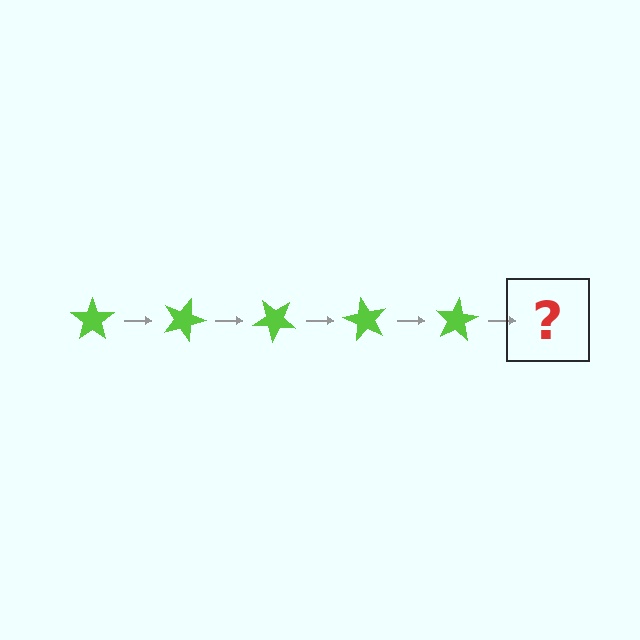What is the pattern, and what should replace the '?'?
The pattern is that the star rotates 20 degrees each step. The '?' should be a lime star rotated 100 degrees.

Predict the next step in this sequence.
The next step is a lime star rotated 100 degrees.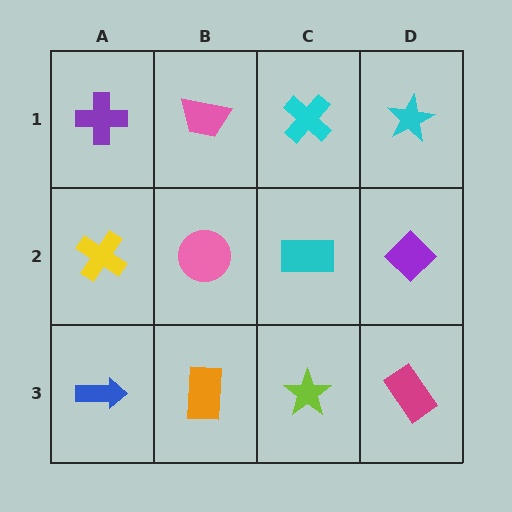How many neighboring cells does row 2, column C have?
4.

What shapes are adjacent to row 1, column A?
A yellow cross (row 2, column A), a pink trapezoid (row 1, column B).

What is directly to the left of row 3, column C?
An orange rectangle.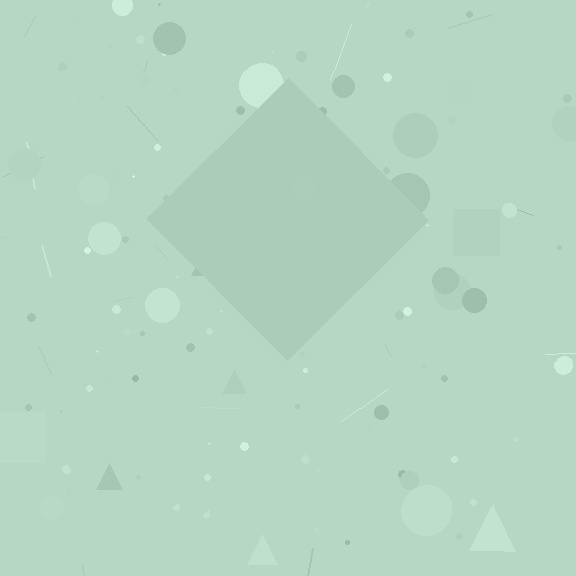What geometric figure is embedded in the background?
A diamond is embedded in the background.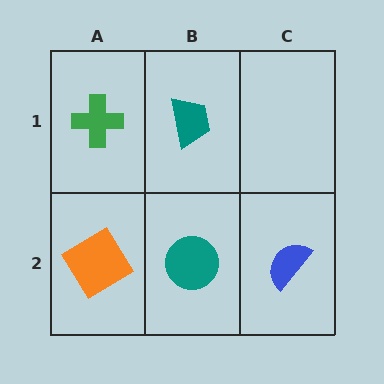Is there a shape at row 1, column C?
No, that cell is empty.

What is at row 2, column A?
An orange diamond.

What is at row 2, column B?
A teal circle.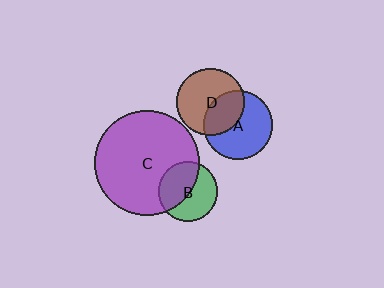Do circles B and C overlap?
Yes.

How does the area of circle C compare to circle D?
Approximately 2.4 times.